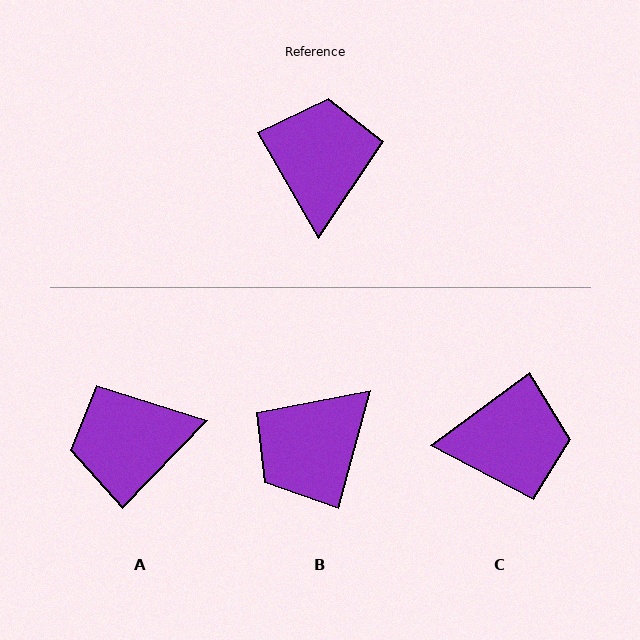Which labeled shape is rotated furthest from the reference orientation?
B, about 135 degrees away.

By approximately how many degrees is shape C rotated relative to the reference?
Approximately 84 degrees clockwise.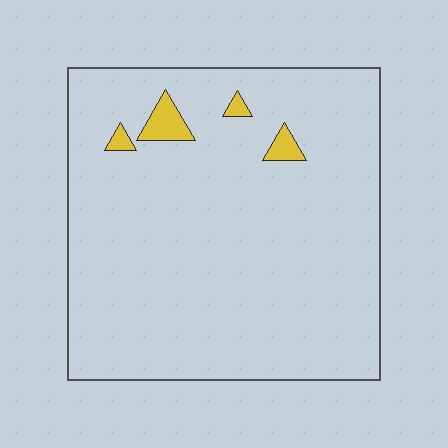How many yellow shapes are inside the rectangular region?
4.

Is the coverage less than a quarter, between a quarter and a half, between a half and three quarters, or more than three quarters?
Less than a quarter.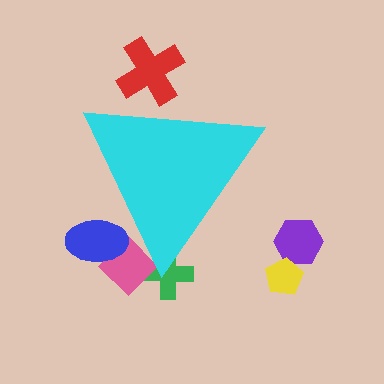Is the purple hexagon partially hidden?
No, the purple hexagon is fully visible.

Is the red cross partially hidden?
Yes, the red cross is partially hidden behind the cyan triangle.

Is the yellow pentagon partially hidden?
No, the yellow pentagon is fully visible.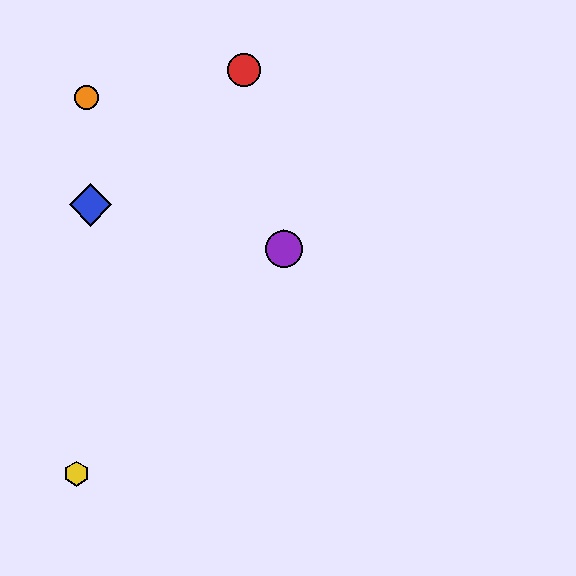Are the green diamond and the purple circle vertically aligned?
Yes, both are at x≈284.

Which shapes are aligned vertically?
The green diamond, the purple circle are aligned vertically.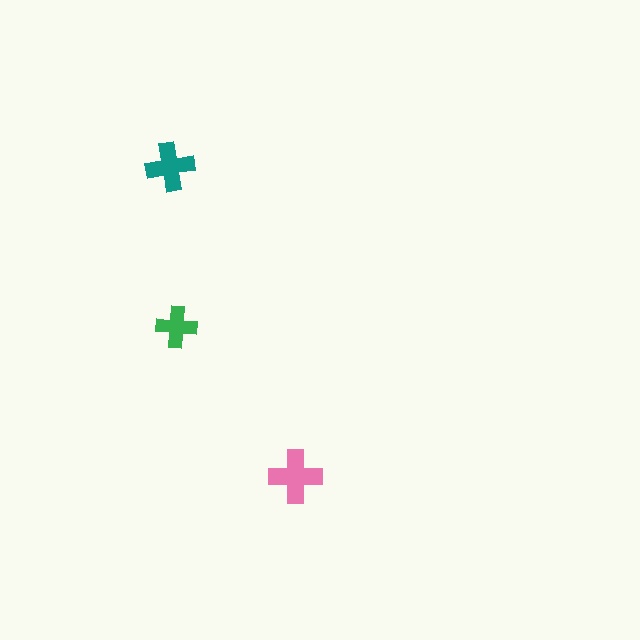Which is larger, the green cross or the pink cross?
The pink one.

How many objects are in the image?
There are 3 objects in the image.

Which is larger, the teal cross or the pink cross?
The pink one.